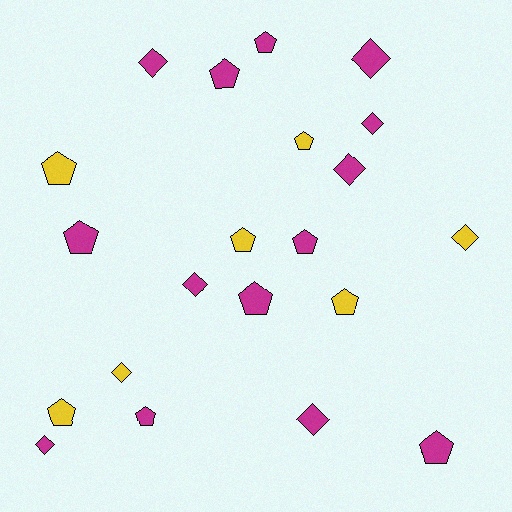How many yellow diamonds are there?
There are 2 yellow diamonds.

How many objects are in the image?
There are 21 objects.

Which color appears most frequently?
Magenta, with 14 objects.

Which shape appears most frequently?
Pentagon, with 12 objects.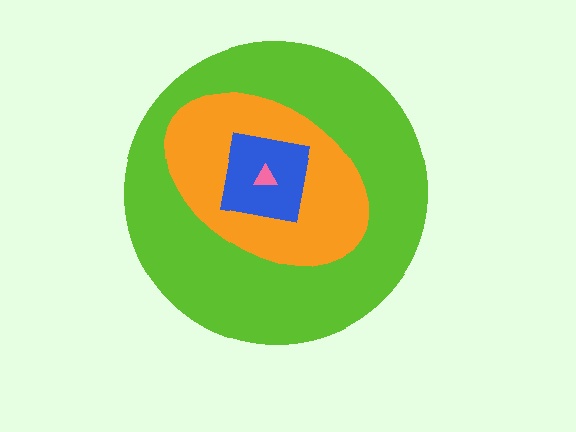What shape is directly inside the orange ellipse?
The blue square.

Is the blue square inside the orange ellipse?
Yes.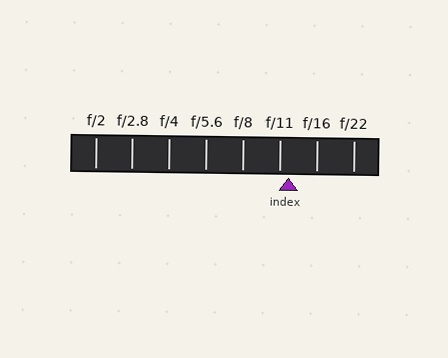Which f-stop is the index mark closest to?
The index mark is closest to f/11.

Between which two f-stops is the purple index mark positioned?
The index mark is between f/11 and f/16.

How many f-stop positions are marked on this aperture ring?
There are 8 f-stop positions marked.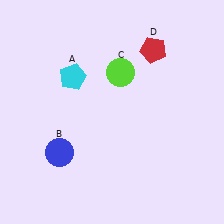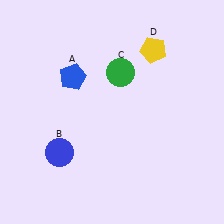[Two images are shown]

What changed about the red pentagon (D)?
In Image 1, D is red. In Image 2, it changed to yellow.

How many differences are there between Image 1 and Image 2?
There are 3 differences between the two images.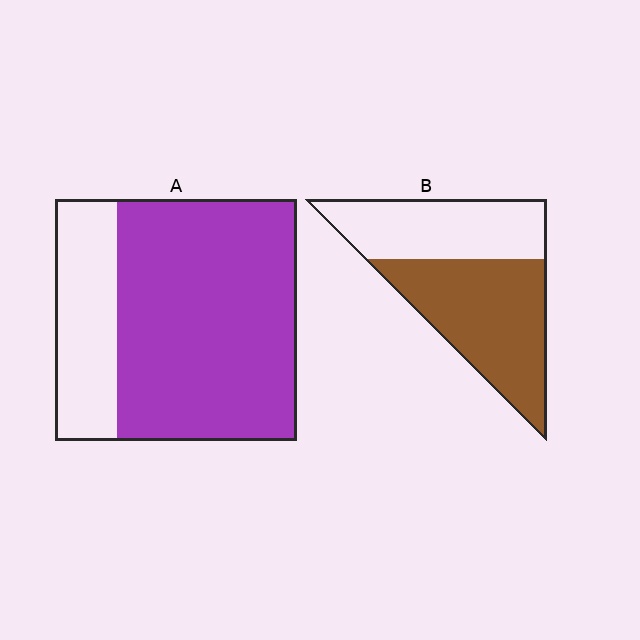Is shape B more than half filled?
Yes.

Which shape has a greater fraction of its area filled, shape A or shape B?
Shape A.